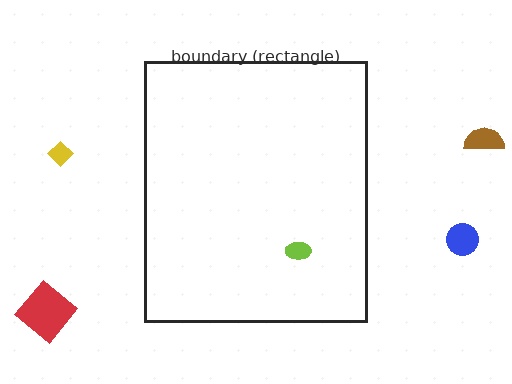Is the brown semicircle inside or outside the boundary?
Outside.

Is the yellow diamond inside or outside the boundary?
Outside.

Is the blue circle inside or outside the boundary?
Outside.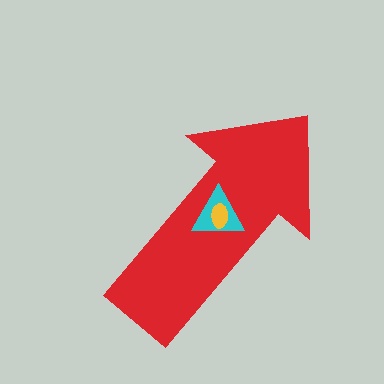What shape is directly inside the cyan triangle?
The yellow ellipse.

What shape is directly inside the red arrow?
The cyan triangle.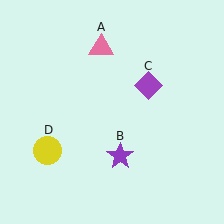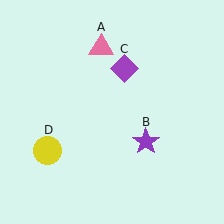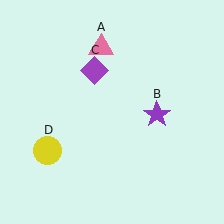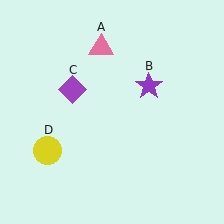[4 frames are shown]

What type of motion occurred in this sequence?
The purple star (object B), purple diamond (object C) rotated counterclockwise around the center of the scene.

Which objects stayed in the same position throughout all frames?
Pink triangle (object A) and yellow circle (object D) remained stationary.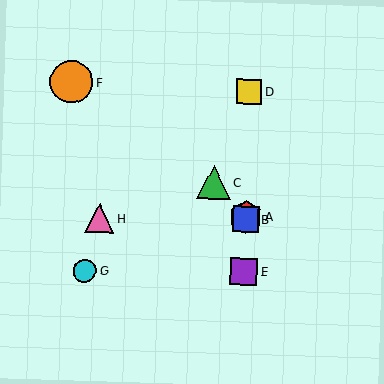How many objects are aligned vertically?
4 objects (A, B, D, E) are aligned vertically.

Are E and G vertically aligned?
No, E is at x≈244 and G is at x≈85.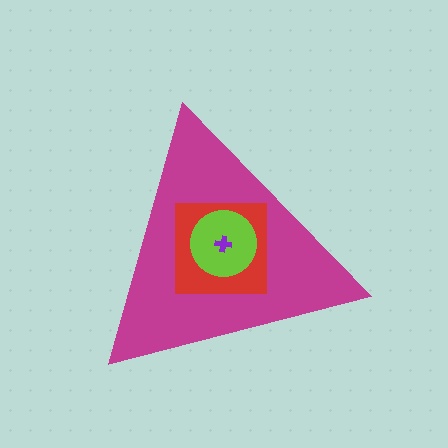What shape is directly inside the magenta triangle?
The red square.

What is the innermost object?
The purple cross.